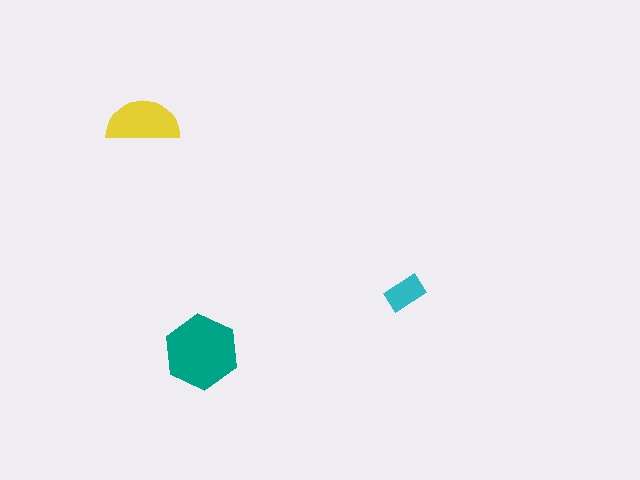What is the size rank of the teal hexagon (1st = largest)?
1st.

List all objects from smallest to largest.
The cyan rectangle, the yellow semicircle, the teal hexagon.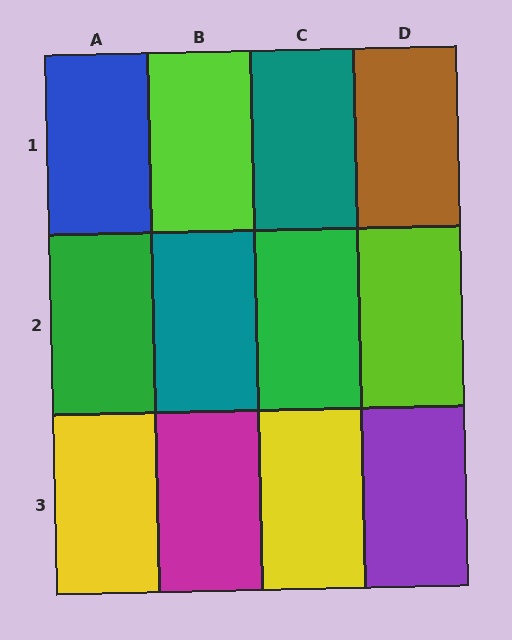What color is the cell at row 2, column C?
Green.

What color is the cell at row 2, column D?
Lime.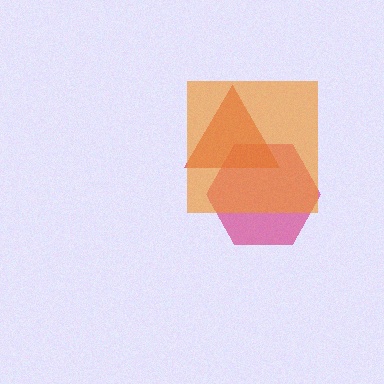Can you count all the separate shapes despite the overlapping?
Yes, there are 3 separate shapes.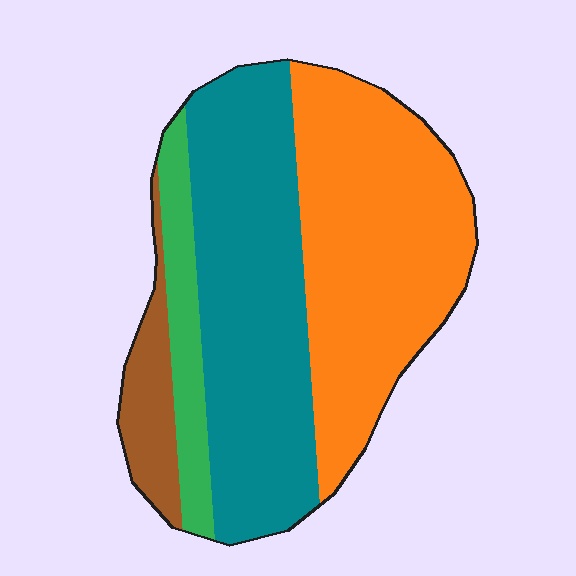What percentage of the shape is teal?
Teal covers roughly 40% of the shape.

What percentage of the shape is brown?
Brown covers about 10% of the shape.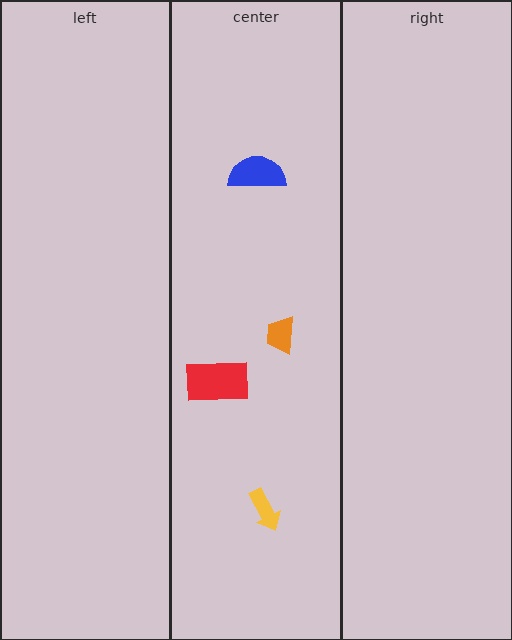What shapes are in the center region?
The orange trapezoid, the red rectangle, the blue semicircle, the yellow arrow.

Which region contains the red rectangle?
The center region.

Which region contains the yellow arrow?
The center region.